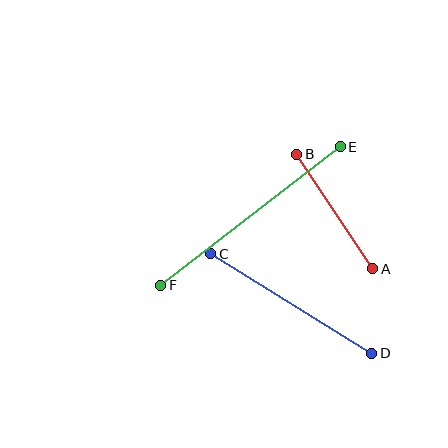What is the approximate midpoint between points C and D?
The midpoint is at approximately (291, 303) pixels.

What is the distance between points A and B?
The distance is approximately 137 pixels.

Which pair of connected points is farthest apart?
Points E and F are farthest apart.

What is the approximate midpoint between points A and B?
The midpoint is at approximately (335, 211) pixels.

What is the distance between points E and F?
The distance is approximately 227 pixels.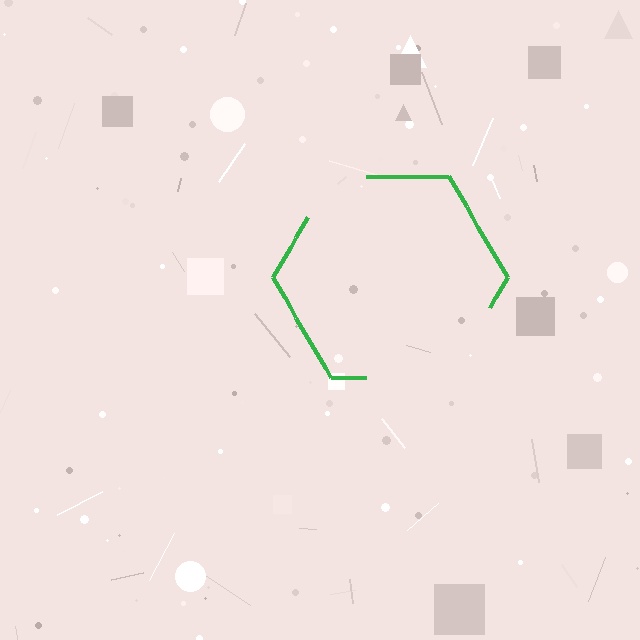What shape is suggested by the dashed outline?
The dashed outline suggests a hexagon.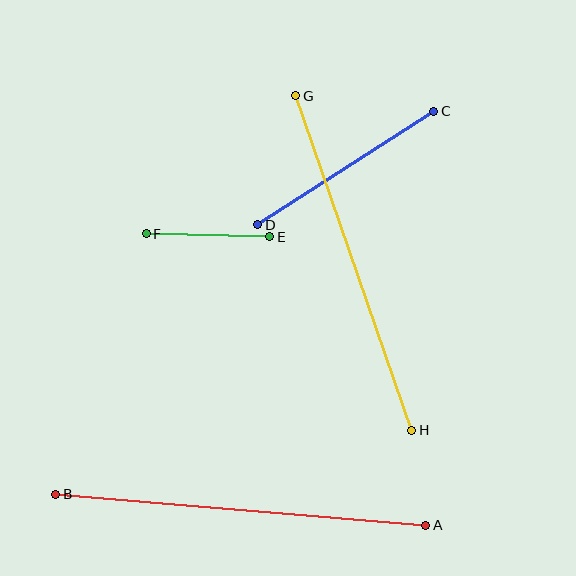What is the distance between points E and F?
The distance is approximately 124 pixels.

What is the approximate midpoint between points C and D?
The midpoint is at approximately (346, 168) pixels.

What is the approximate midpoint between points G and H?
The midpoint is at approximately (354, 263) pixels.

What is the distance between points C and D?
The distance is approximately 210 pixels.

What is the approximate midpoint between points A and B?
The midpoint is at approximately (241, 510) pixels.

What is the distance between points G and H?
The distance is approximately 354 pixels.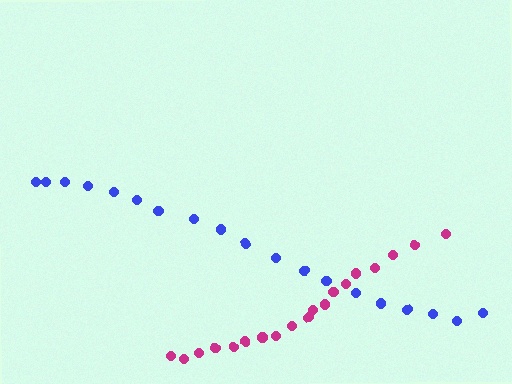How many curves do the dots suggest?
There are 2 distinct paths.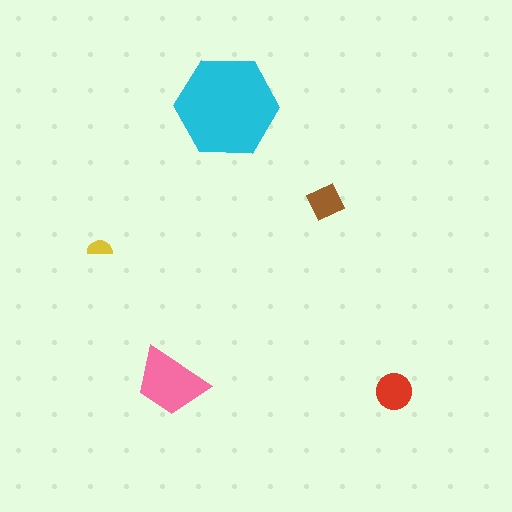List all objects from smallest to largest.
The yellow semicircle, the brown diamond, the red circle, the pink trapezoid, the cyan hexagon.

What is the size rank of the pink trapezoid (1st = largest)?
2nd.